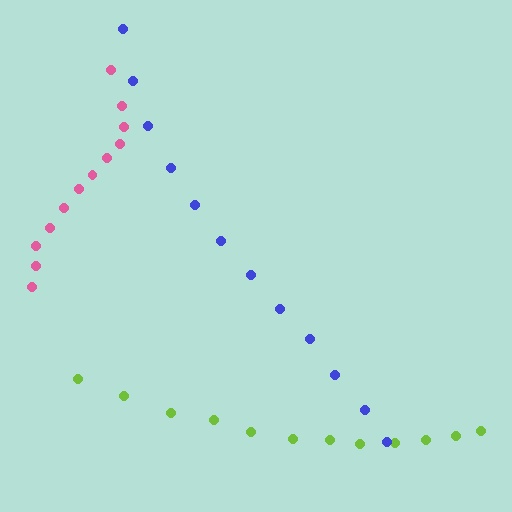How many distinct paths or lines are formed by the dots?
There are 3 distinct paths.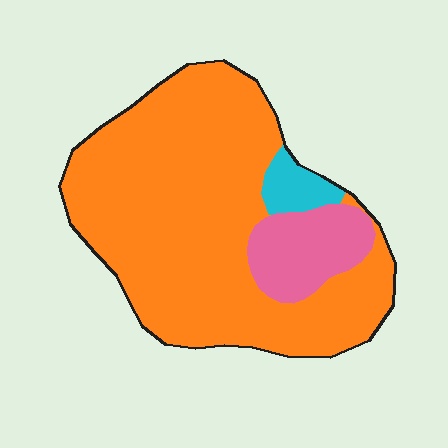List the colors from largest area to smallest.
From largest to smallest: orange, pink, cyan.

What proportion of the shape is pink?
Pink takes up about one eighth (1/8) of the shape.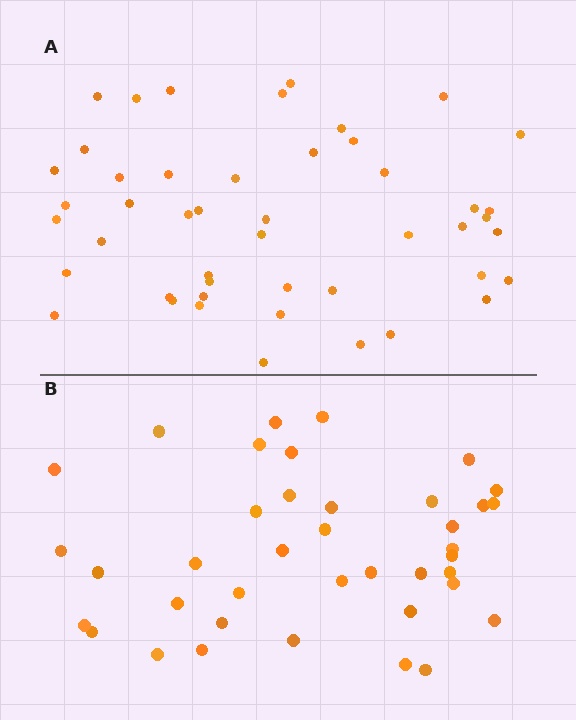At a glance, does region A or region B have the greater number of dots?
Region A (the top region) has more dots.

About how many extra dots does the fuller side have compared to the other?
Region A has roughly 8 or so more dots than region B.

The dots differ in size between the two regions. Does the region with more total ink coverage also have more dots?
No. Region B has more total ink coverage because its dots are larger, but region A actually contains more individual dots. Total area can be misleading — the number of items is what matters here.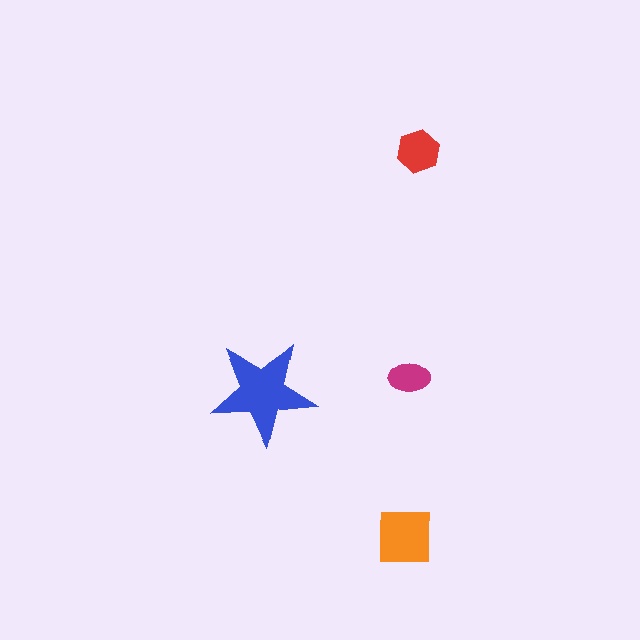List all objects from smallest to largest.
The magenta ellipse, the red hexagon, the orange square, the blue star.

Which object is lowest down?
The orange square is bottommost.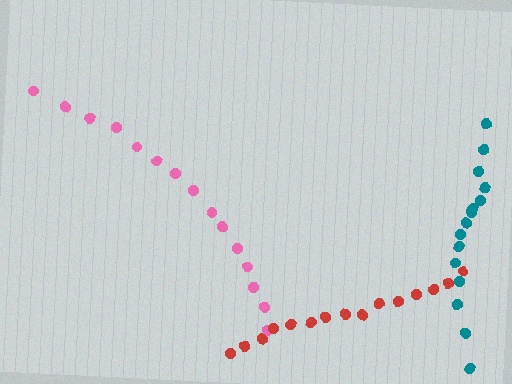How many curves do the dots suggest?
There are 3 distinct paths.